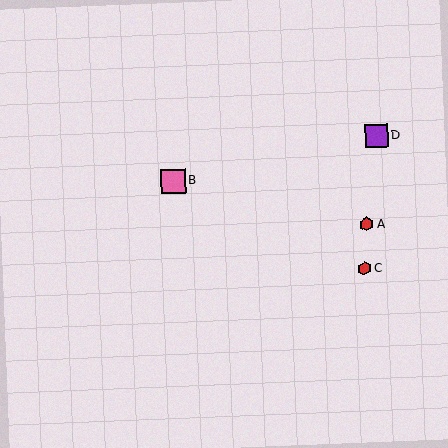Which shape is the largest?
The pink square (labeled B) is the largest.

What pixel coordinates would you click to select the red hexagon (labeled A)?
Click at (367, 224) to select the red hexagon A.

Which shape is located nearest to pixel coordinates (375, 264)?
The red hexagon (labeled C) at (364, 269) is nearest to that location.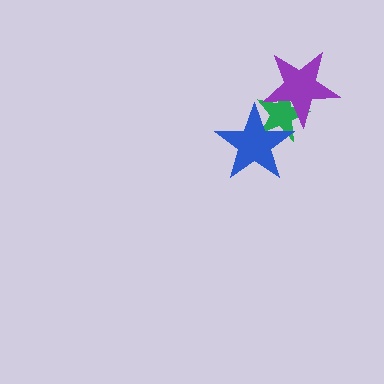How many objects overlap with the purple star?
2 objects overlap with the purple star.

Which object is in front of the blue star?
The purple star is in front of the blue star.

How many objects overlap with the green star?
2 objects overlap with the green star.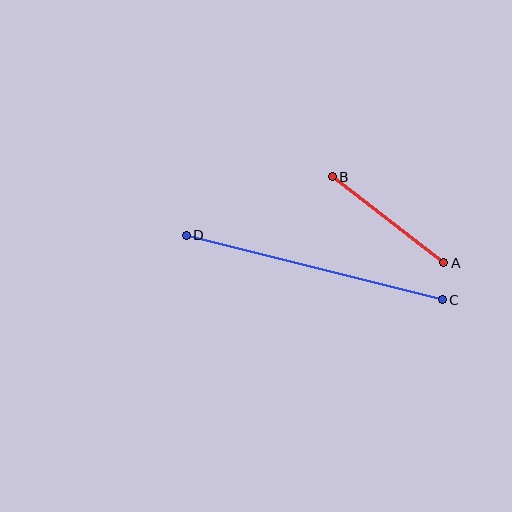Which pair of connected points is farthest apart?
Points C and D are farthest apart.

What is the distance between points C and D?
The distance is approximately 264 pixels.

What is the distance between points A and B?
The distance is approximately 141 pixels.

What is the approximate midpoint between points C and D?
The midpoint is at approximately (314, 268) pixels.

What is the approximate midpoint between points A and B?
The midpoint is at approximately (388, 220) pixels.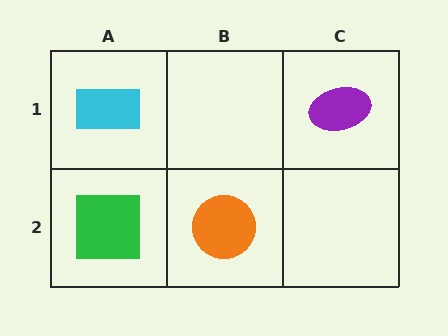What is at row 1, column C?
A purple ellipse.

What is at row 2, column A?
A green square.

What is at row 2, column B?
An orange circle.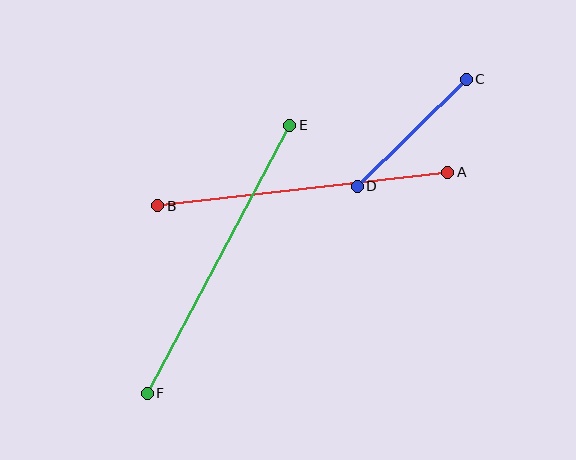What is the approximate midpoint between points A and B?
The midpoint is at approximately (303, 189) pixels.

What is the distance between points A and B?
The distance is approximately 292 pixels.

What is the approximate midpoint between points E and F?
The midpoint is at approximately (218, 259) pixels.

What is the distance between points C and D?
The distance is approximately 152 pixels.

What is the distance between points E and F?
The distance is approximately 304 pixels.